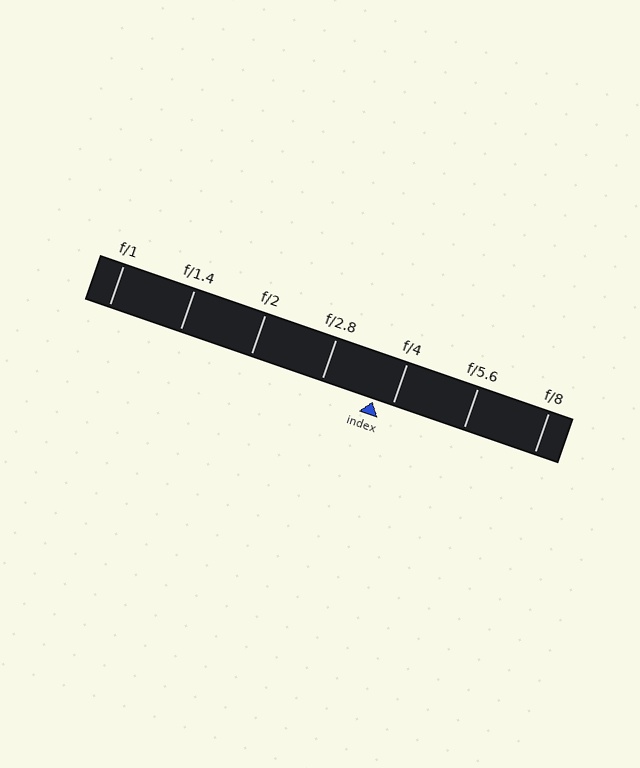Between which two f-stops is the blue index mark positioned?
The index mark is between f/2.8 and f/4.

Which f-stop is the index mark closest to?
The index mark is closest to f/4.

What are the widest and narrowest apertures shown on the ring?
The widest aperture shown is f/1 and the narrowest is f/8.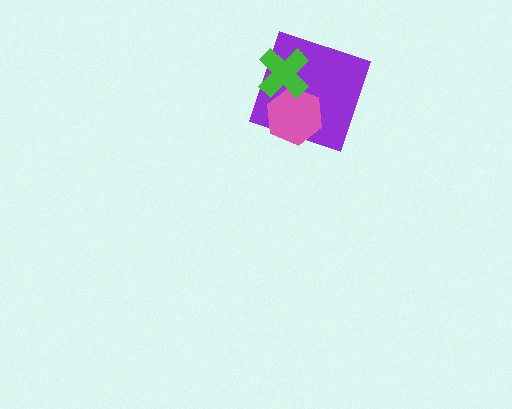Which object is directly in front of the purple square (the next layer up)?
The pink hexagon is directly in front of the purple square.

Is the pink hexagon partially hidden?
Yes, it is partially covered by another shape.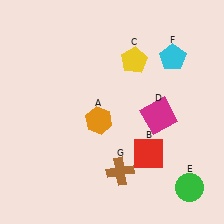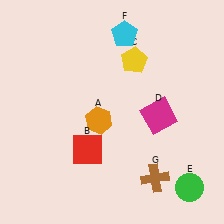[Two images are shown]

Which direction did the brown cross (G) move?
The brown cross (G) moved right.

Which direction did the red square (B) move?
The red square (B) moved left.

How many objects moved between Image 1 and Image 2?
3 objects moved between the two images.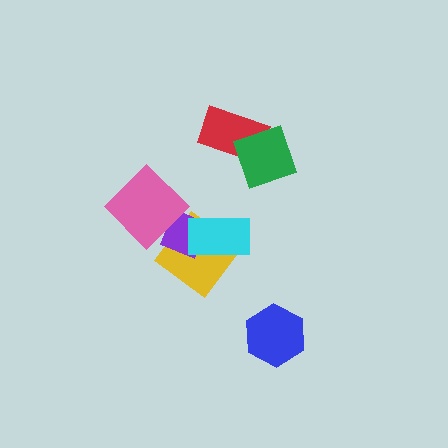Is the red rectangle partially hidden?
Yes, it is partially covered by another shape.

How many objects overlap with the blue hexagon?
0 objects overlap with the blue hexagon.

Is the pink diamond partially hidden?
No, no other shape covers it.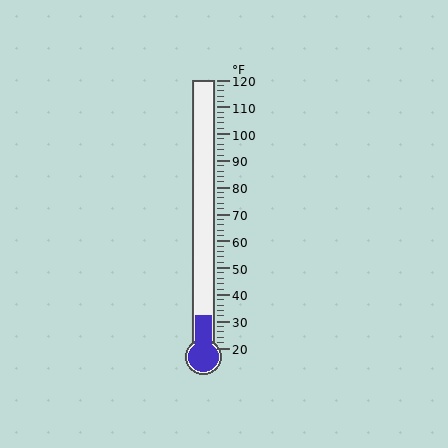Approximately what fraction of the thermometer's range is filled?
The thermometer is filled to approximately 10% of its range.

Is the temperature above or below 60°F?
The temperature is below 60°F.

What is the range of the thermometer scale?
The thermometer scale ranges from 20°F to 120°F.